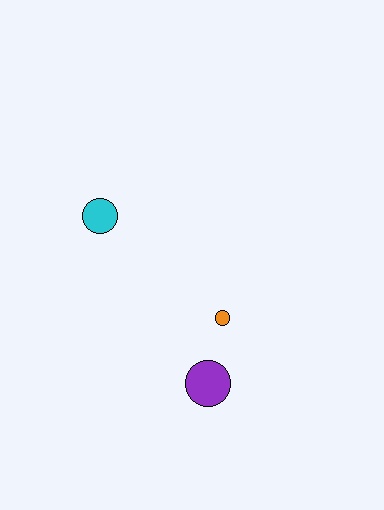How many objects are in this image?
There are 3 objects.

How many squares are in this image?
There are no squares.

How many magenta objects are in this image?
There are no magenta objects.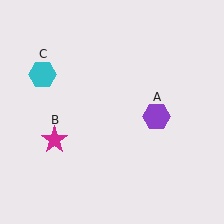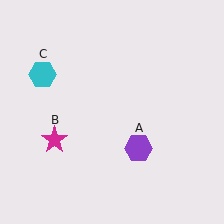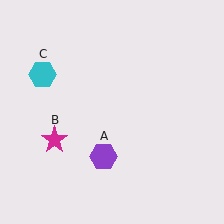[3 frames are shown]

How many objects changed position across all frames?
1 object changed position: purple hexagon (object A).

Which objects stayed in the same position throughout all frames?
Magenta star (object B) and cyan hexagon (object C) remained stationary.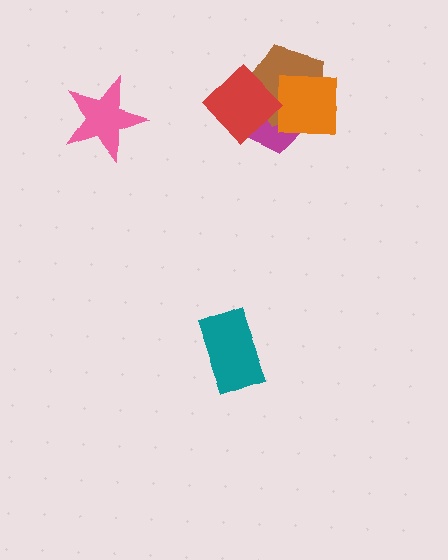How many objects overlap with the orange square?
2 objects overlap with the orange square.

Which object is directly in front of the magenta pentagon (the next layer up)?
The brown pentagon is directly in front of the magenta pentagon.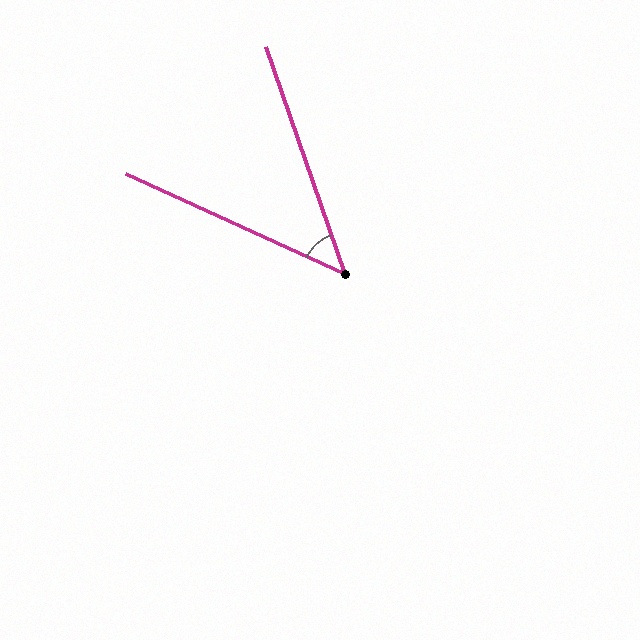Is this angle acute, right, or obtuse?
It is acute.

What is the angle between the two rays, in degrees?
Approximately 46 degrees.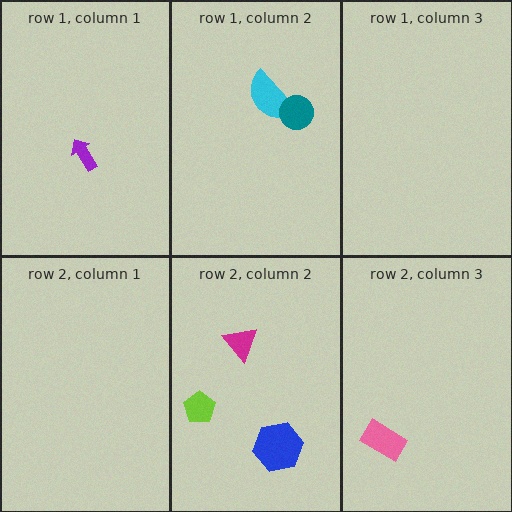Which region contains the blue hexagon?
The row 2, column 2 region.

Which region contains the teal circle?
The row 1, column 2 region.